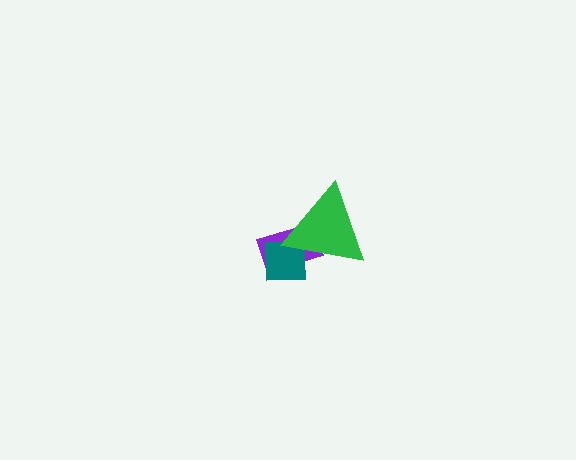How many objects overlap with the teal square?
2 objects overlap with the teal square.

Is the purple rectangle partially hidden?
Yes, it is partially covered by another shape.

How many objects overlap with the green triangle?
2 objects overlap with the green triangle.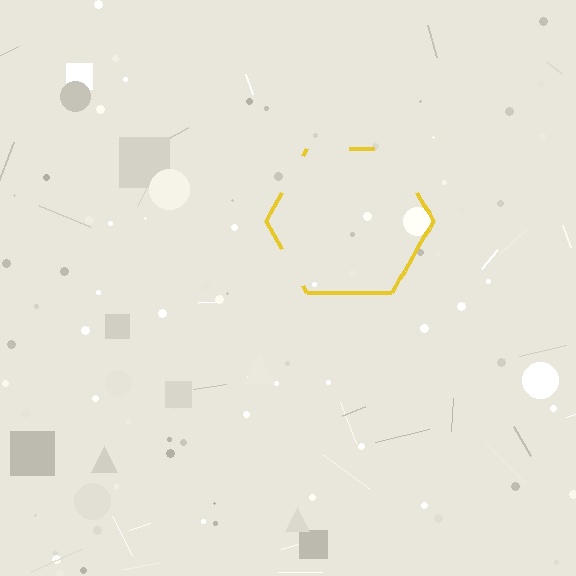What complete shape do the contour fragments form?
The contour fragments form a hexagon.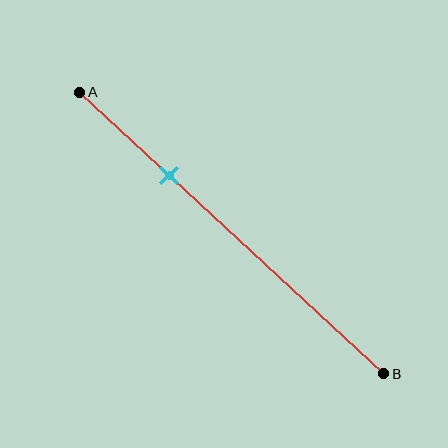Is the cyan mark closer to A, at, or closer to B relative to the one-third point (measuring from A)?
The cyan mark is closer to point A than the one-third point of segment AB.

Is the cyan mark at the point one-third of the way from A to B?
No, the mark is at about 30% from A, not at the 33% one-third point.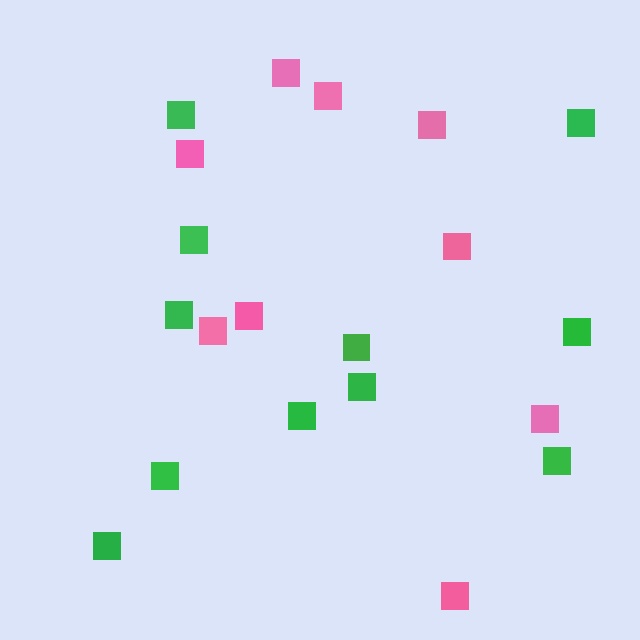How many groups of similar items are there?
There are 2 groups: one group of pink squares (9) and one group of green squares (11).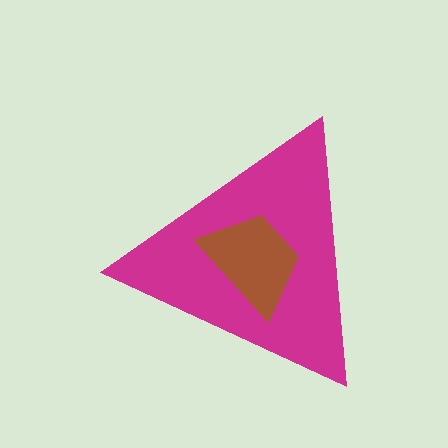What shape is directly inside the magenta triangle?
The brown trapezoid.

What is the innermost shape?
The brown trapezoid.